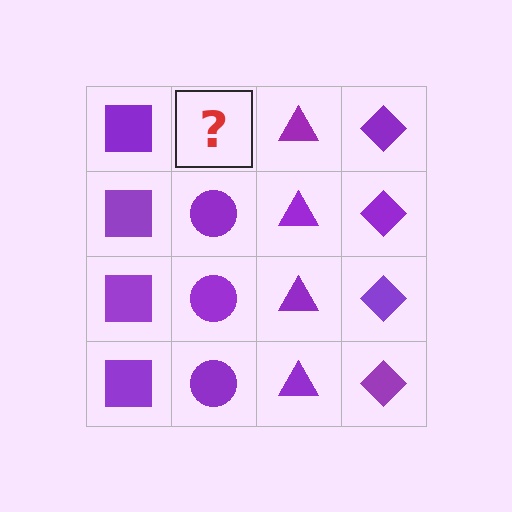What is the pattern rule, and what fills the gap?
The rule is that each column has a consistent shape. The gap should be filled with a purple circle.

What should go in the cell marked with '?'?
The missing cell should contain a purple circle.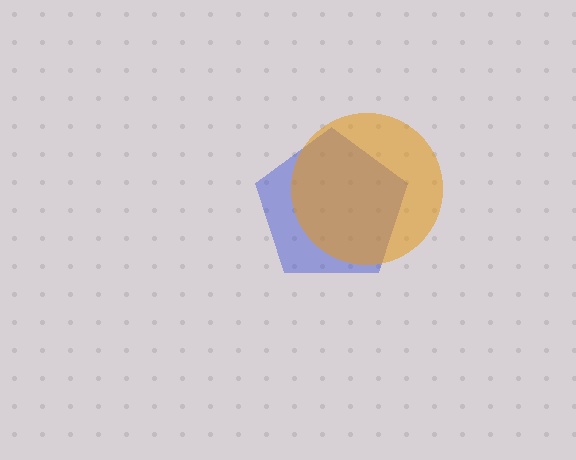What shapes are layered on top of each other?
The layered shapes are: a blue pentagon, an orange circle.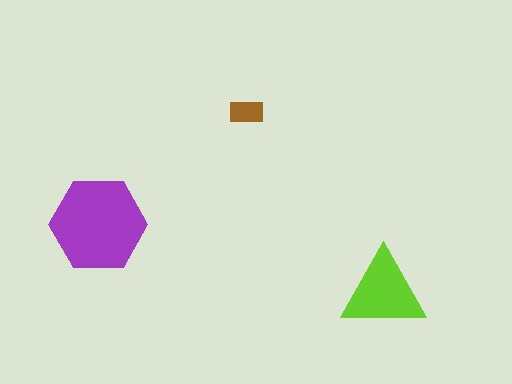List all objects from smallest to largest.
The brown rectangle, the lime triangle, the purple hexagon.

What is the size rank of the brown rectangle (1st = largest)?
3rd.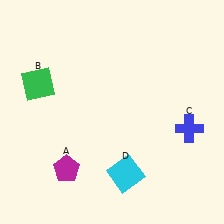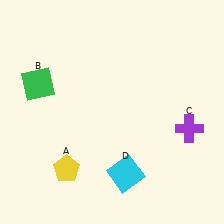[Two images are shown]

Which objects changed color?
A changed from magenta to yellow. C changed from blue to purple.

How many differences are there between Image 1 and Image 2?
There are 2 differences between the two images.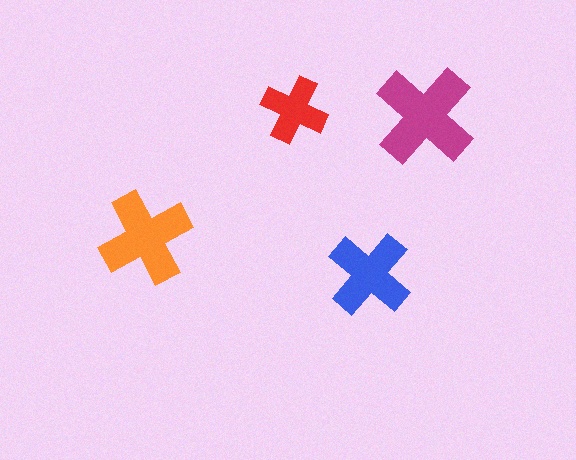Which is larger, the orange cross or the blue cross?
The orange one.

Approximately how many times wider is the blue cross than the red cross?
About 1.5 times wider.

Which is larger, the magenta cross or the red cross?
The magenta one.